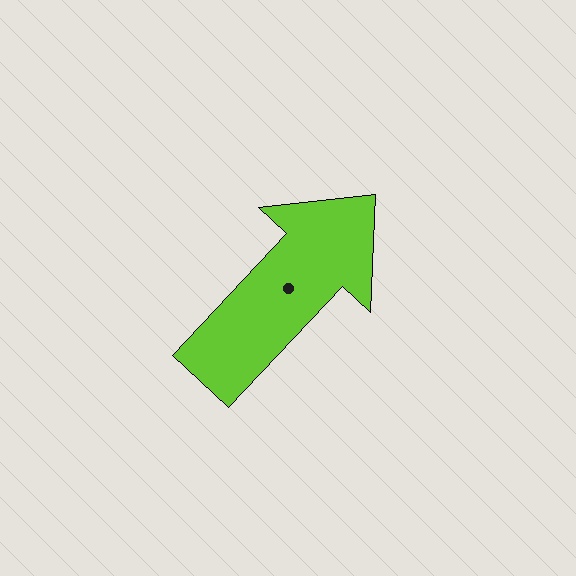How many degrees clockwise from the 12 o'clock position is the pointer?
Approximately 43 degrees.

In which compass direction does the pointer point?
Northeast.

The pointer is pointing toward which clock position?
Roughly 1 o'clock.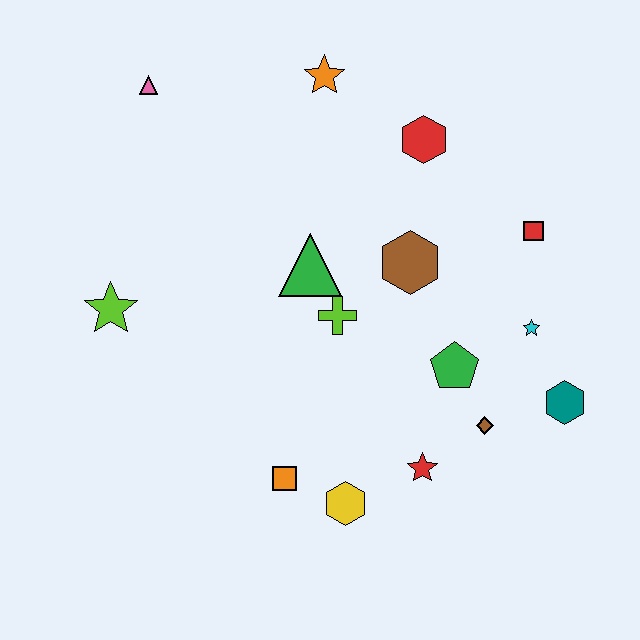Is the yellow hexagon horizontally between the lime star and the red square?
Yes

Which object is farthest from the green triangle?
The teal hexagon is farthest from the green triangle.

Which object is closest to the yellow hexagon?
The orange square is closest to the yellow hexagon.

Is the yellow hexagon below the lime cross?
Yes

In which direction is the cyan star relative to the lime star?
The cyan star is to the right of the lime star.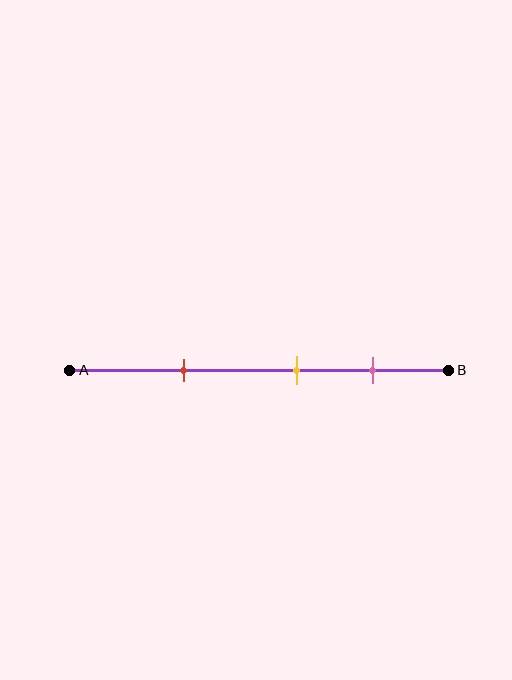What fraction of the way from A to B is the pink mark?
The pink mark is approximately 80% (0.8) of the way from A to B.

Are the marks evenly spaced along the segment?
Yes, the marks are approximately evenly spaced.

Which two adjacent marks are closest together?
The yellow and pink marks are the closest adjacent pair.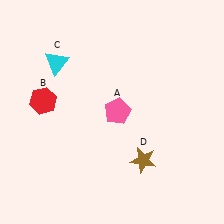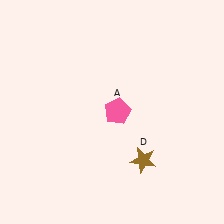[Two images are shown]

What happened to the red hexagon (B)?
The red hexagon (B) was removed in Image 2. It was in the top-left area of Image 1.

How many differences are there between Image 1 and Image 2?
There are 2 differences between the two images.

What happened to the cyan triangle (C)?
The cyan triangle (C) was removed in Image 2. It was in the top-left area of Image 1.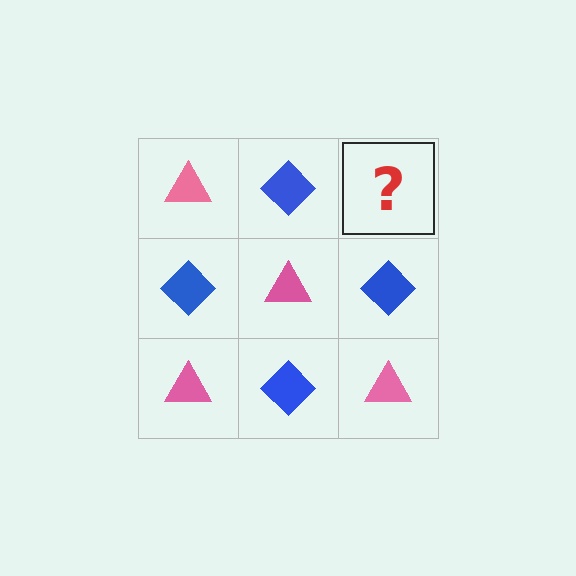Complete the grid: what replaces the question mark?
The question mark should be replaced with a pink triangle.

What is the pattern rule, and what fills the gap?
The rule is that it alternates pink triangle and blue diamond in a checkerboard pattern. The gap should be filled with a pink triangle.